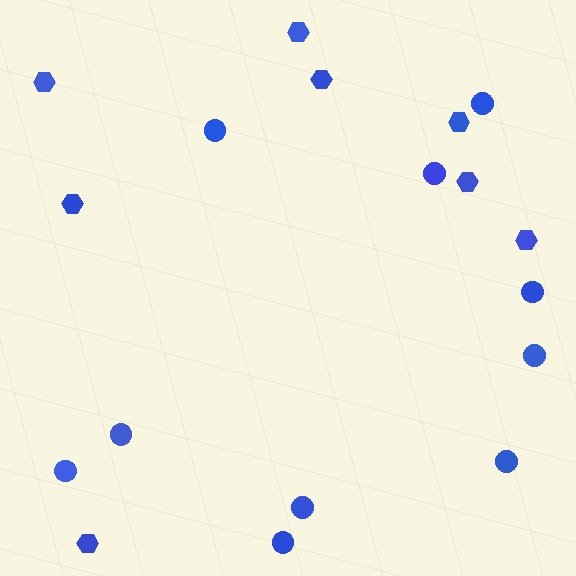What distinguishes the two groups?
There are 2 groups: one group of hexagons (8) and one group of circles (10).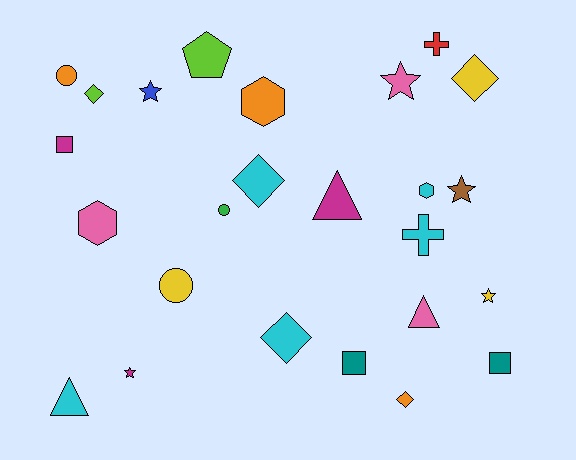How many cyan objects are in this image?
There are 5 cyan objects.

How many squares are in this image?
There are 3 squares.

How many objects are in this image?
There are 25 objects.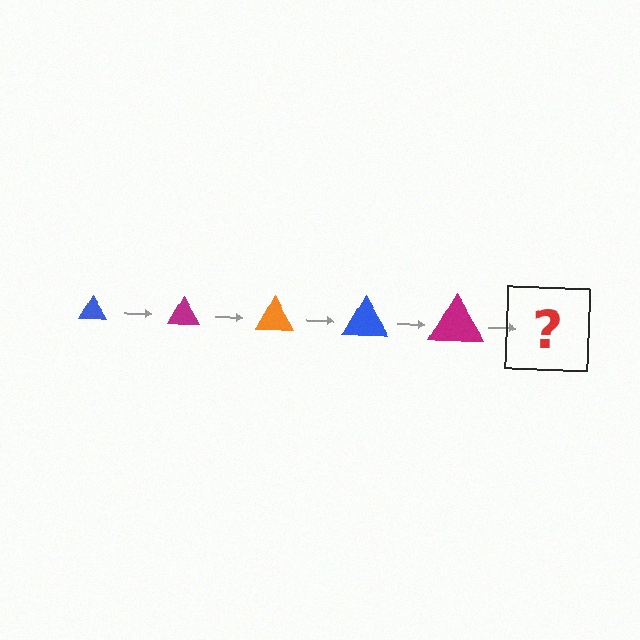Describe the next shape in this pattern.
It should be an orange triangle, larger than the previous one.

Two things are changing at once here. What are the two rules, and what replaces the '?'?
The two rules are that the triangle grows larger each step and the color cycles through blue, magenta, and orange. The '?' should be an orange triangle, larger than the previous one.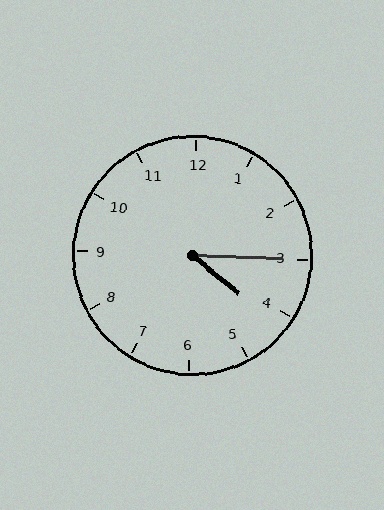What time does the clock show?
4:15.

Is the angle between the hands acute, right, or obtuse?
It is acute.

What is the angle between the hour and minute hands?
Approximately 38 degrees.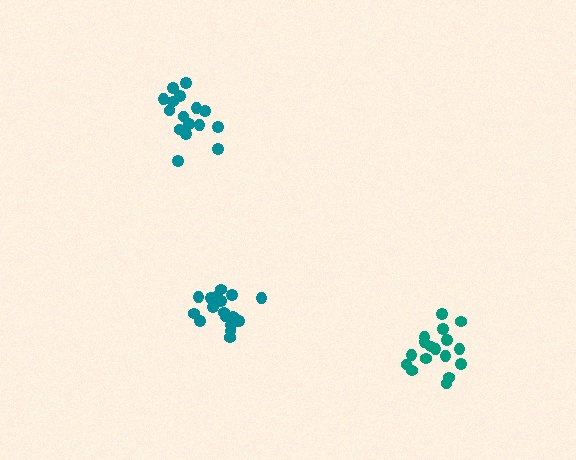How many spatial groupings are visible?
There are 3 spatial groupings.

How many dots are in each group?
Group 1: 18 dots, Group 2: 16 dots, Group 3: 17 dots (51 total).